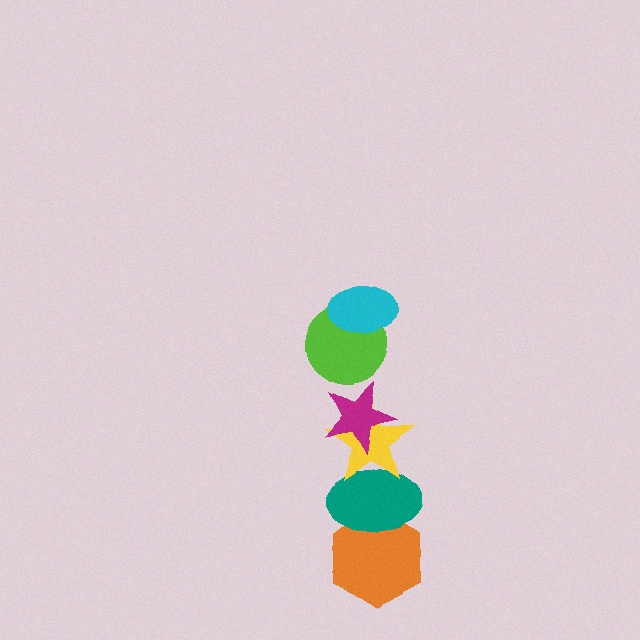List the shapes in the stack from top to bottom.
From top to bottom: the cyan ellipse, the lime circle, the magenta star, the yellow star, the teal ellipse, the orange hexagon.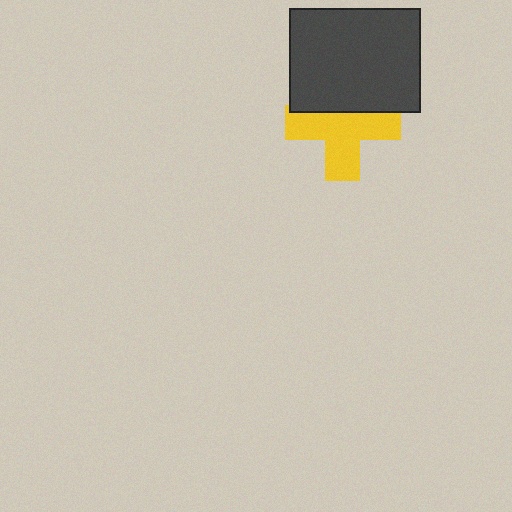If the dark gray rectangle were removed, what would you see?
You would see the complete yellow cross.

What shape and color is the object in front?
The object in front is a dark gray rectangle.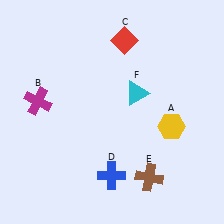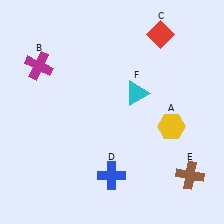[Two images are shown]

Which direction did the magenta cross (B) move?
The magenta cross (B) moved up.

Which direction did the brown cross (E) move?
The brown cross (E) moved right.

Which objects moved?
The objects that moved are: the magenta cross (B), the red diamond (C), the brown cross (E).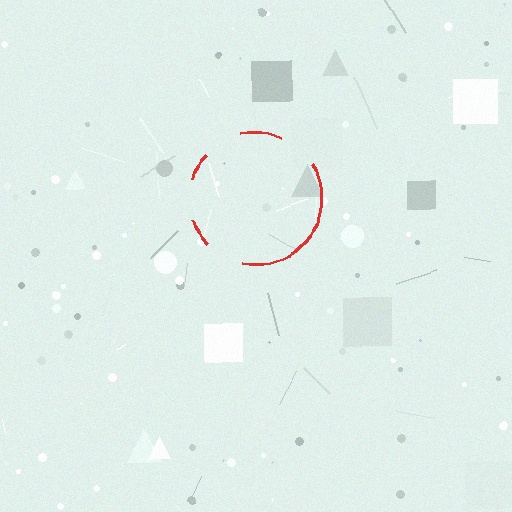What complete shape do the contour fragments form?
The contour fragments form a circle.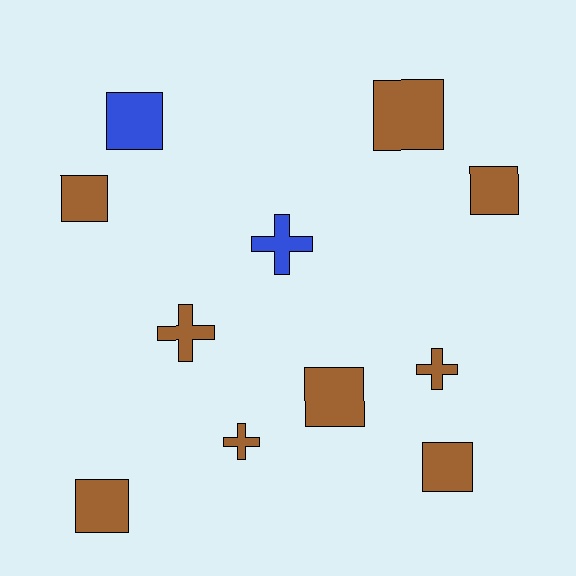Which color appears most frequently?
Brown, with 9 objects.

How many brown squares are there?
There are 6 brown squares.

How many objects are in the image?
There are 11 objects.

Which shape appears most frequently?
Square, with 7 objects.